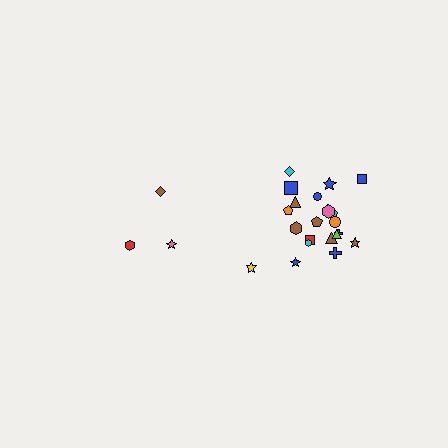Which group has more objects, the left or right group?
The right group.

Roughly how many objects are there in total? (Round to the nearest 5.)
Roughly 25 objects in total.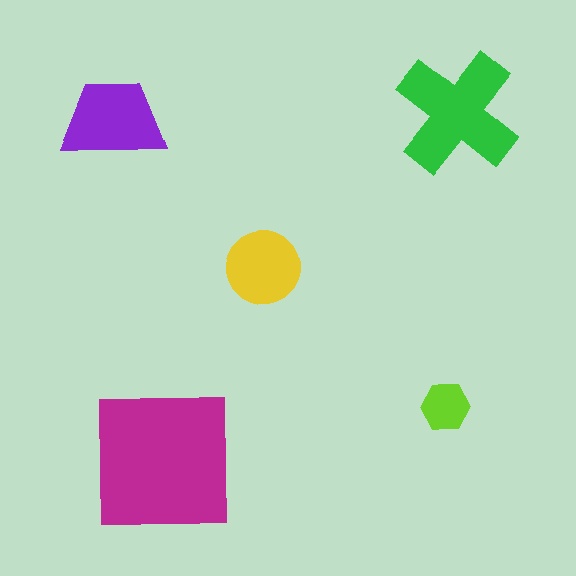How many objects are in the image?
There are 5 objects in the image.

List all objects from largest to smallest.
The magenta square, the green cross, the purple trapezoid, the yellow circle, the lime hexagon.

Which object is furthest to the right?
The green cross is rightmost.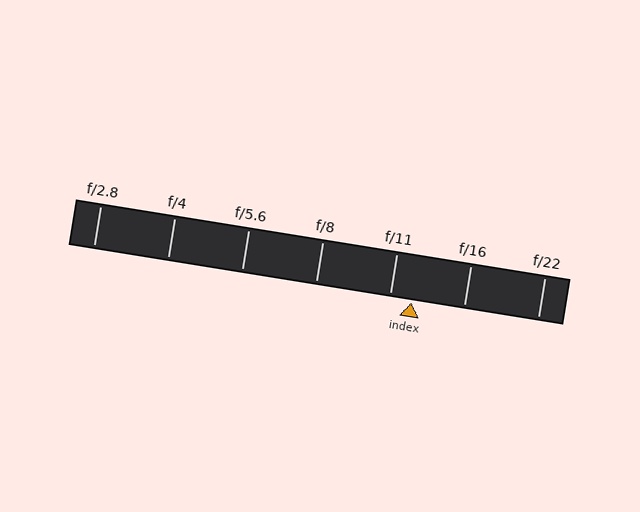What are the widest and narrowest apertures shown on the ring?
The widest aperture shown is f/2.8 and the narrowest is f/22.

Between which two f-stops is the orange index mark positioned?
The index mark is between f/11 and f/16.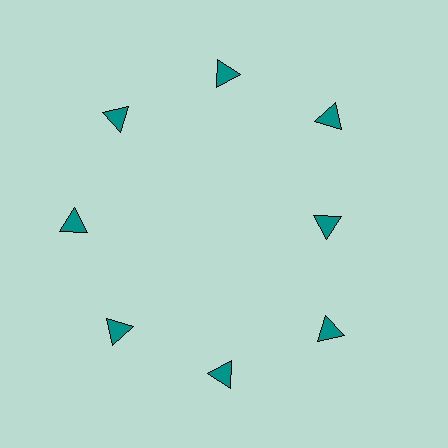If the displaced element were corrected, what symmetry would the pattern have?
It would have 8-fold rotational symmetry — the pattern would map onto itself every 45 degrees.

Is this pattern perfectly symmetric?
No. The 8 teal triangles are arranged in a ring, but one element near the 3 o'clock position is pulled inward toward the center, breaking the 8-fold rotational symmetry.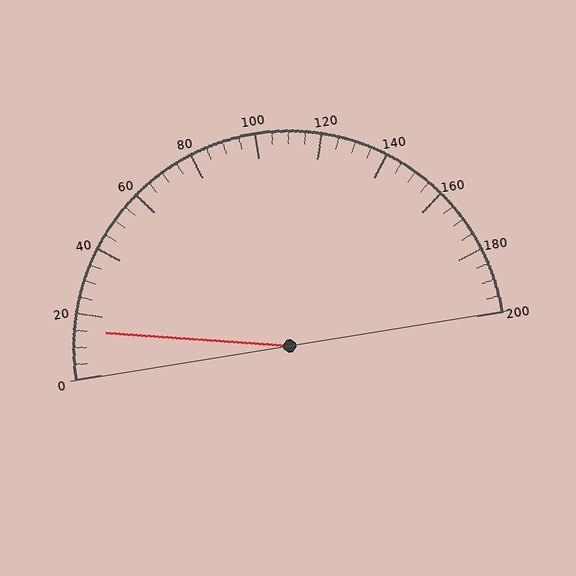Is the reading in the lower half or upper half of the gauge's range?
The reading is in the lower half of the range (0 to 200).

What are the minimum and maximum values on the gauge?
The gauge ranges from 0 to 200.